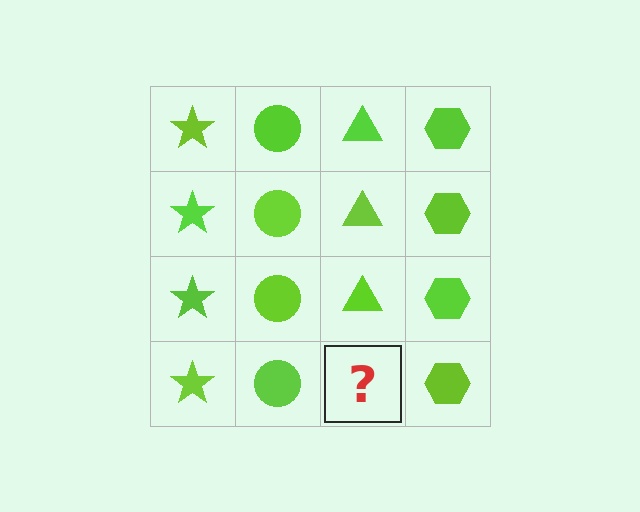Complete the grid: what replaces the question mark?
The question mark should be replaced with a lime triangle.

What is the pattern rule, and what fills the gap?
The rule is that each column has a consistent shape. The gap should be filled with a lime triangle.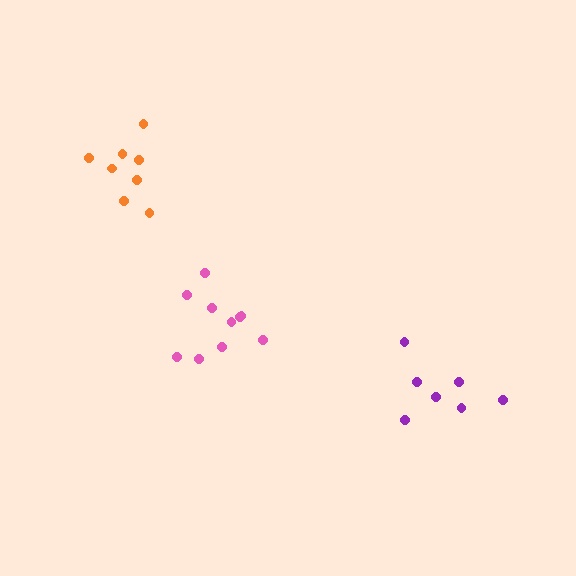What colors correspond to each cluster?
The clusters are colored: pink, purple, orange.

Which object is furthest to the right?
The purple cluster is rightmost.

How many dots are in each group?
Group 1: 10 dots, Group 2: 7 dots, Group 3: 8 dots (25 total).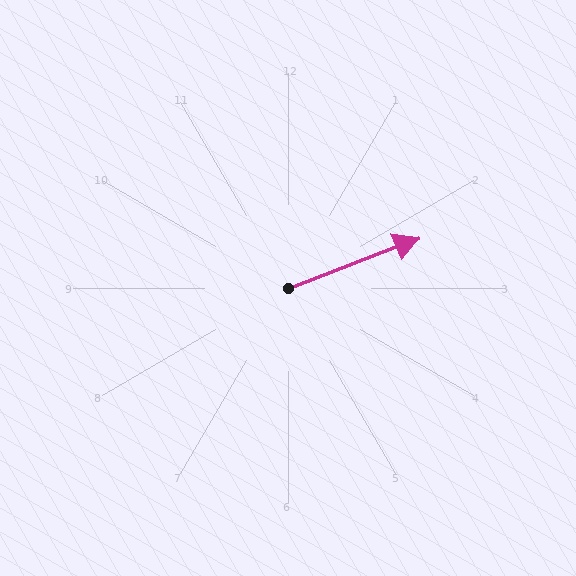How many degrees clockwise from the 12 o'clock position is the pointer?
Approximately 69 degrees.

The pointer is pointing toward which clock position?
Roughly 2 o'clock.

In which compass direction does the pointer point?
East.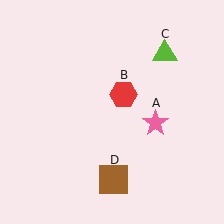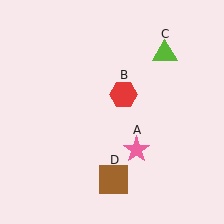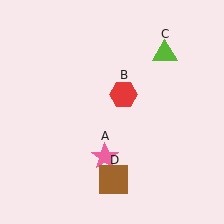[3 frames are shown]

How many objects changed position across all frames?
1 object changed position: pink star (object A).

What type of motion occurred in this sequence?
The pink star (object A) rotated clockwise around the center of the scene.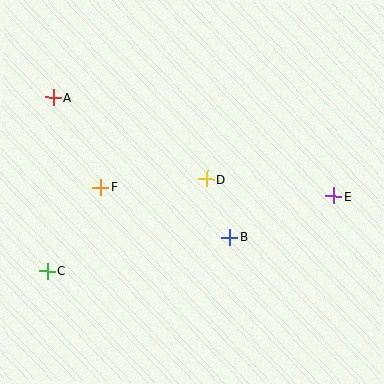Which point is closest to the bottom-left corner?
Point C is closest to the bottom-left corner.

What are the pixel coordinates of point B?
Point B is at (230, 237).